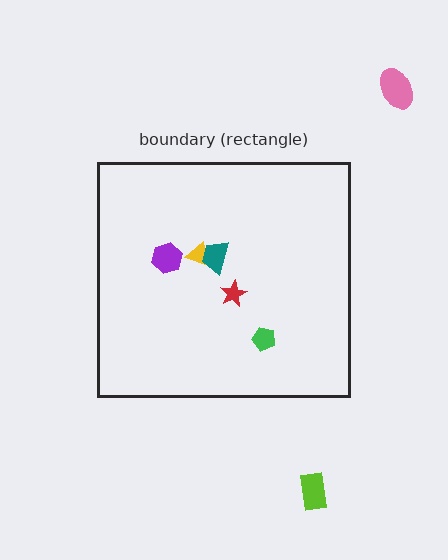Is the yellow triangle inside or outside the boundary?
Inside.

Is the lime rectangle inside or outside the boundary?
Outside.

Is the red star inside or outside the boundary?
Inside.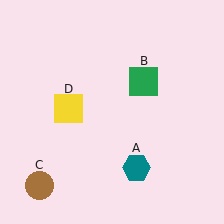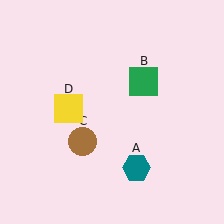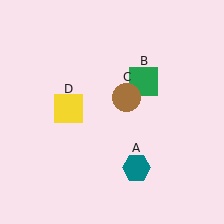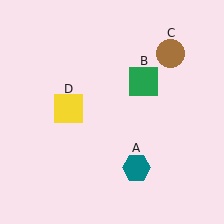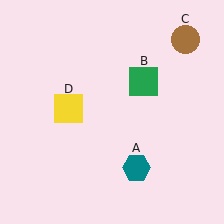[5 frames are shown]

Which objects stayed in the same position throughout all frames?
Teal hexagon (object A) and green square (object B) and yellow square (object D) remained stationary.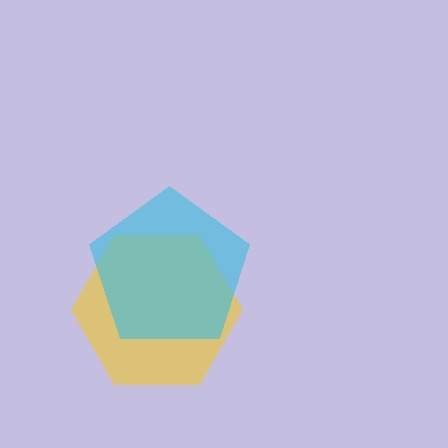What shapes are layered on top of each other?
The layered shapes are: a yellow hexagon, a cyan pentagon.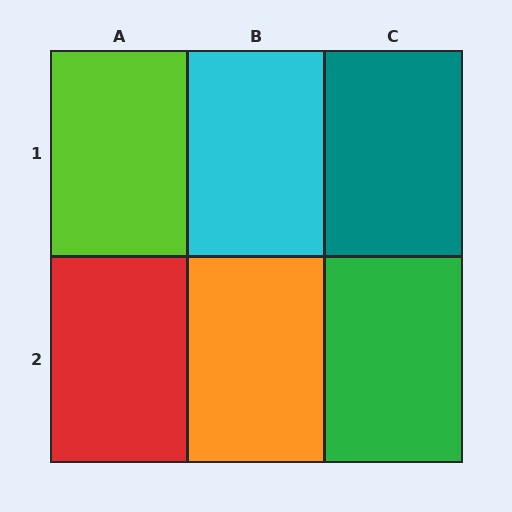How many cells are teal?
1 cell is teal.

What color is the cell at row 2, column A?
Red.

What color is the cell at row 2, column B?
Orange.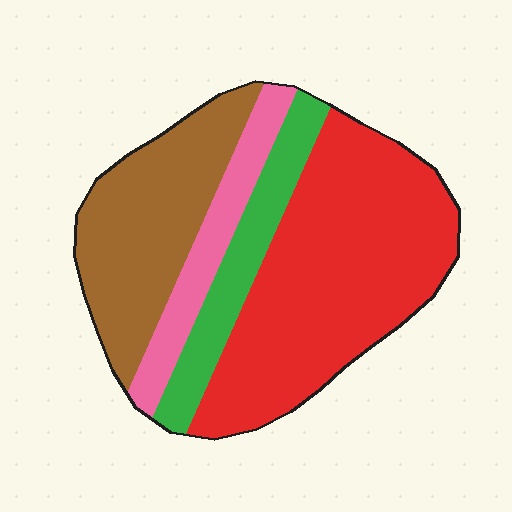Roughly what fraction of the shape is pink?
Pink takes up about one eighth (1/8) of the shape.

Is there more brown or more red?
Red.